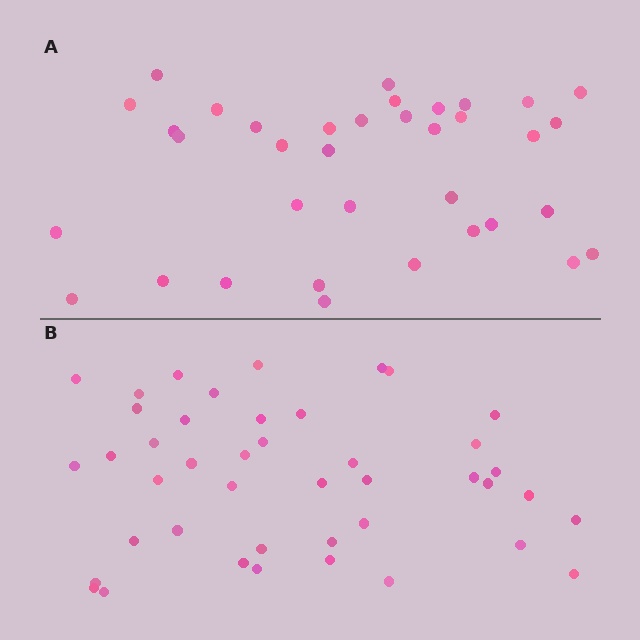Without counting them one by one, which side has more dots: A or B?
Region B (the bottom region) has more dots.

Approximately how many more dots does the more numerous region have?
Region B has roughly 8 or so more dots than region A.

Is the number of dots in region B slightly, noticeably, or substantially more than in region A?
Region B has only slightly more — the two regions are fairly close. The ratio is roughly 1.2 to 1.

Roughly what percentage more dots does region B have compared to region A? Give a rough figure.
About 20% more.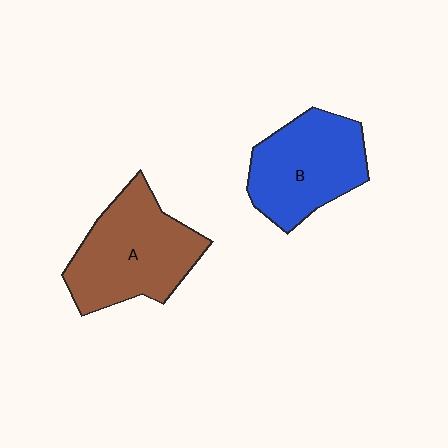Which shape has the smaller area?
Shape B (blue).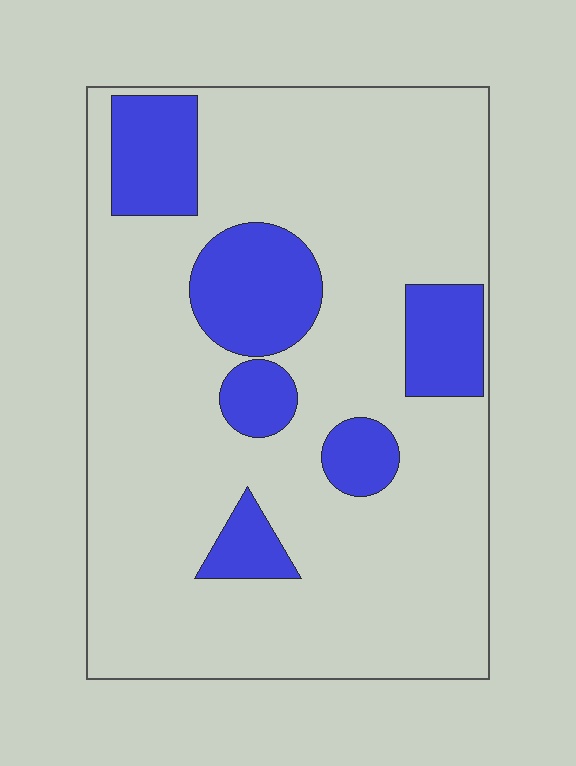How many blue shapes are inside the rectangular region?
6.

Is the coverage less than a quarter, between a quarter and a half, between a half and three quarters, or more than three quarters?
Less than a quarter.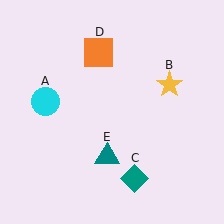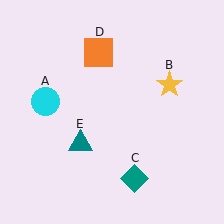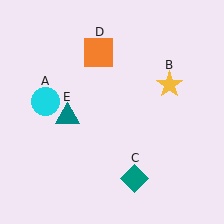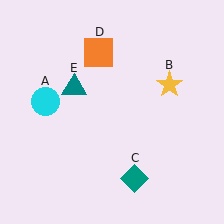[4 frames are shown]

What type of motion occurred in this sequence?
The teal triangle (object E) rotated clockwise around the center of the scene.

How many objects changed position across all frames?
1 object changed position: teal triangle (object E).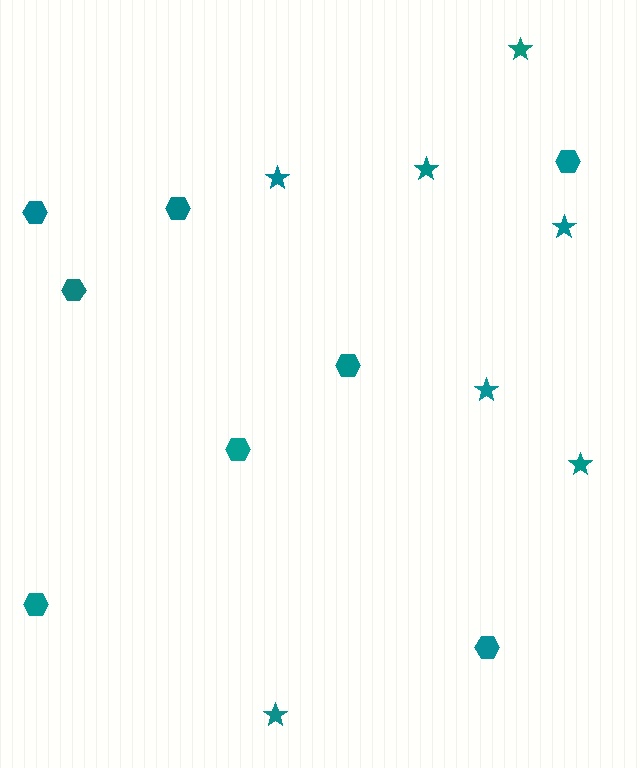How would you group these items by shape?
There are 2 groups: one group of stars (7) and one group of hexagons (8).